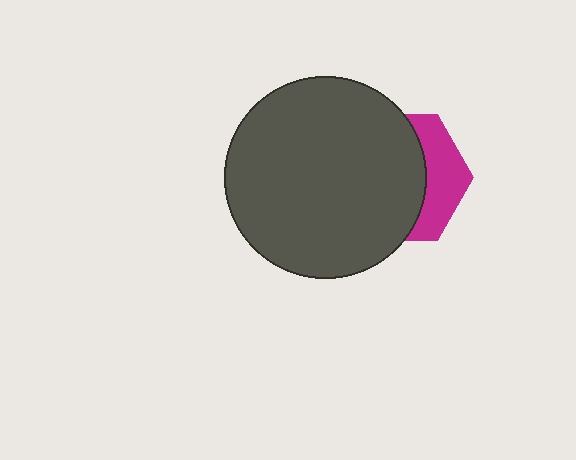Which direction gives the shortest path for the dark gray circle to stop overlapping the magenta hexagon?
Moving left gives the shortest separation.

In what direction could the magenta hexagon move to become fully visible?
The magenta hexagon could move right. That would shift it out from behind the dark gray circle entirely.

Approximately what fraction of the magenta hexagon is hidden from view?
Roughly 67% of the magenta hexagon is hidden behind the dark gray circle.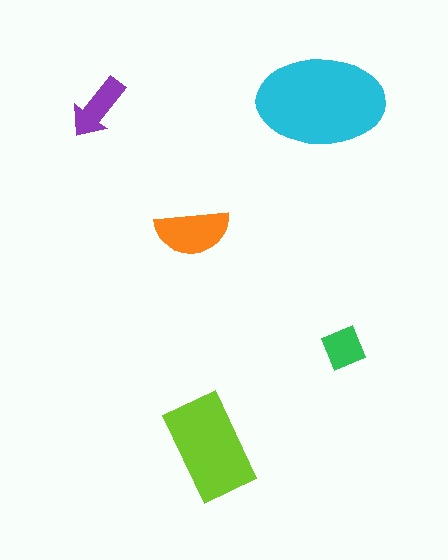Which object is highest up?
The cyan ellipse is topmost.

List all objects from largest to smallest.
The cyan ellipse, the lime rectangle, the orange semicircle, the purple arrow, the green diamond.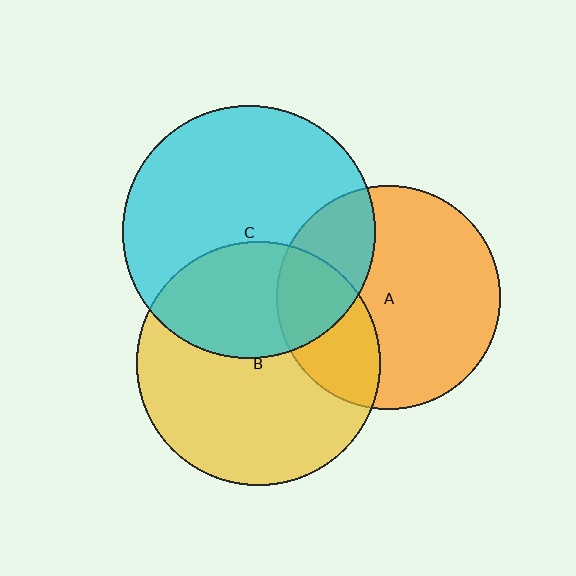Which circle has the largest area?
Circle C (cyan).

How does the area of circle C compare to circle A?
Approximately 1.3 times.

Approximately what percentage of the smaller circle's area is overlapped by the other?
Approximately 35%.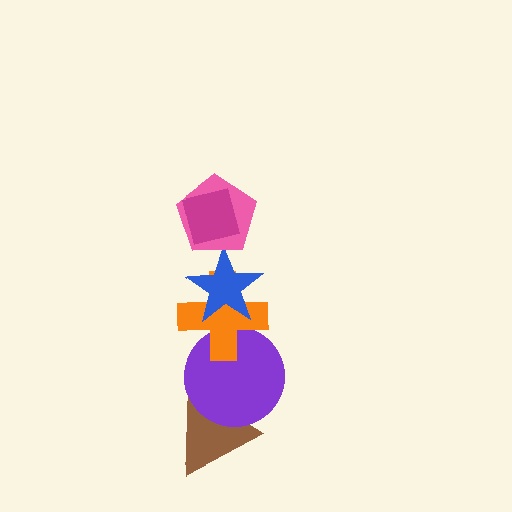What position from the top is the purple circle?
The purple circle is 5th from the top.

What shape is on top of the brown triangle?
The purple circle is on top of the brown triangle.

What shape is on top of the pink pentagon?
The magenta square is on top of the pink pentagon.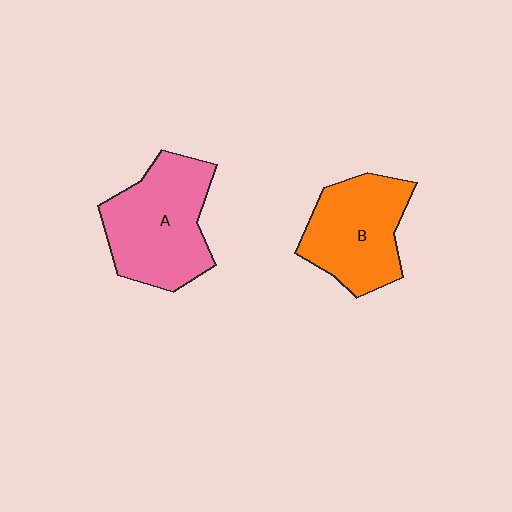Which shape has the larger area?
Shape A (pink).